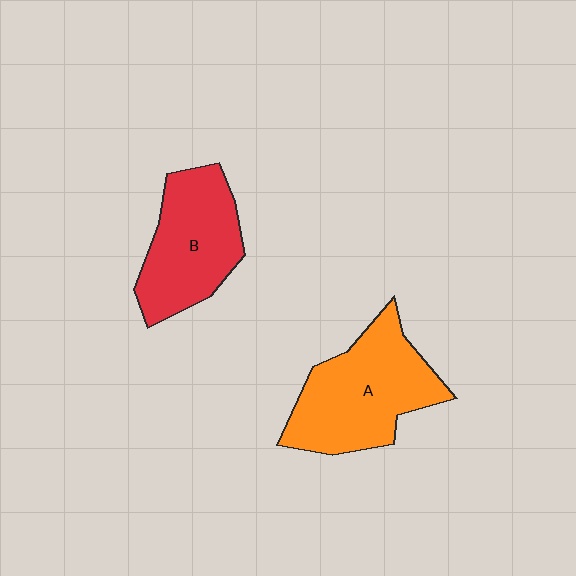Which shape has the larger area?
Shape A (orange).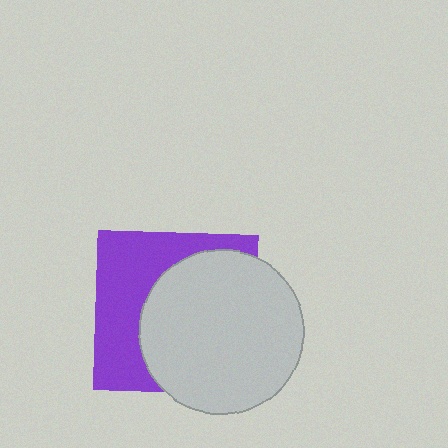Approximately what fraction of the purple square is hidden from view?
Roughly 57% of the purple square is hidden behind the light gray circle.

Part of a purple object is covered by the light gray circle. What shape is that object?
It is a square.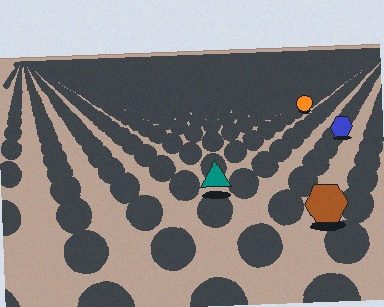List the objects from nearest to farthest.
From nearest to farthest: the brown hexagon, the teal triangle, the blue hexagon, the orange circle.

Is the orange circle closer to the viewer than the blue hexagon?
No. The blue hexagon is closer — you can tell from the texture gradient: the ground texture is coarser near it.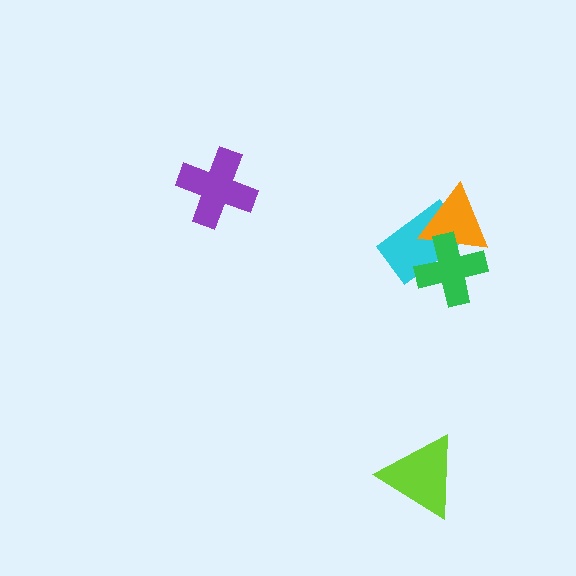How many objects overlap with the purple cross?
0 objects overlap with the purple cross.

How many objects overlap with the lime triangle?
0 objects overlap with the lime triangle.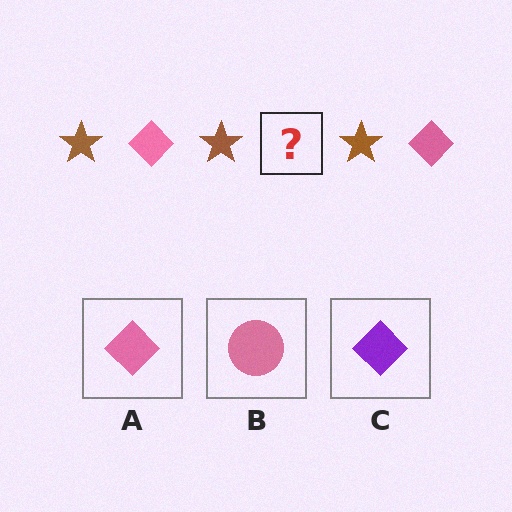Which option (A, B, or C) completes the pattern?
A.